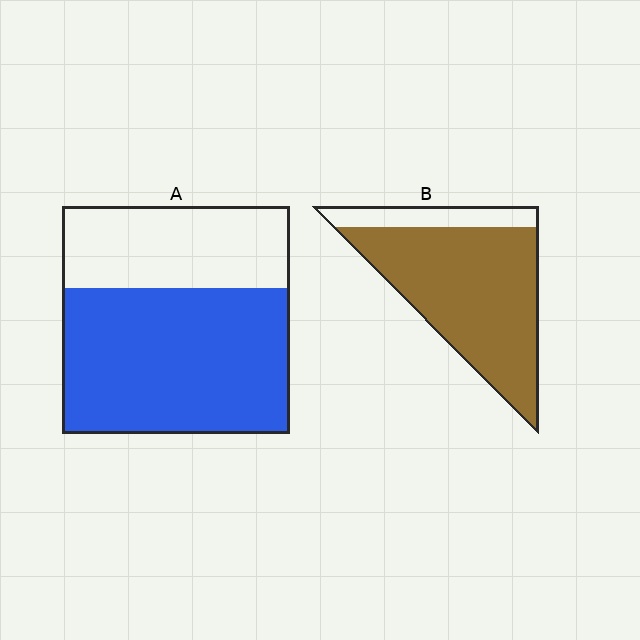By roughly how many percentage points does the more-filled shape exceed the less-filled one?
By roughly 20 percentage points (B over A).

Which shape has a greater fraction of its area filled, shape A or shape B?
Shape B.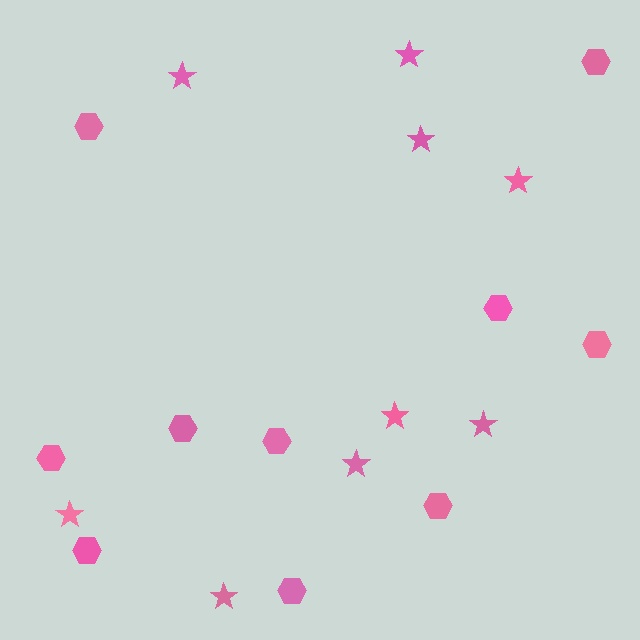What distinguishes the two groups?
There are 2 groups: one group of stars (9) and one group of hexagons (10).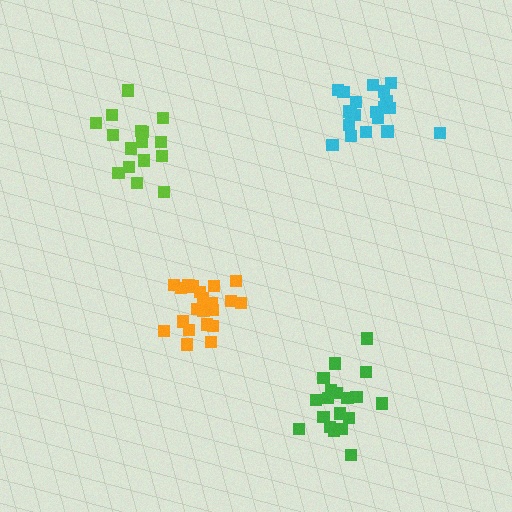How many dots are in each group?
Group 1: 21 dots, Group 2: 19 dots, Group 3: 16 dots, Group 4: 20 dots (76 total).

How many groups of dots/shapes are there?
There are 4 groups.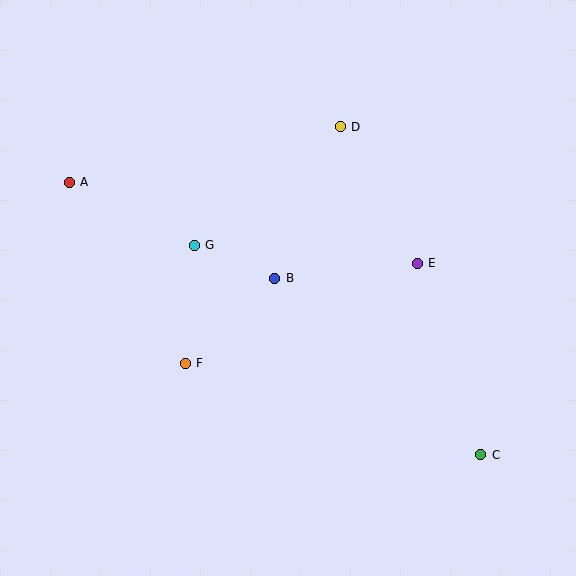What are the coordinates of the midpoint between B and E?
The midpoint between B and E is at (346, 271).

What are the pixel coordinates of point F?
Point F is at (185, 363).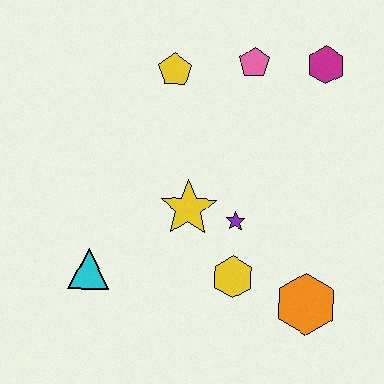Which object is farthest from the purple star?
The magenta hexagon is farthest from the purple star.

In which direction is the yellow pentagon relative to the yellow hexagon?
The yellow pentagon is above the yellow hexagon.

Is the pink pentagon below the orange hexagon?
No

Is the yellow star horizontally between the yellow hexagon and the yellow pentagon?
Yes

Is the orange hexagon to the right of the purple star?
Yes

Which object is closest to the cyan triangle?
The yellow star is closest to the cyan triangle.